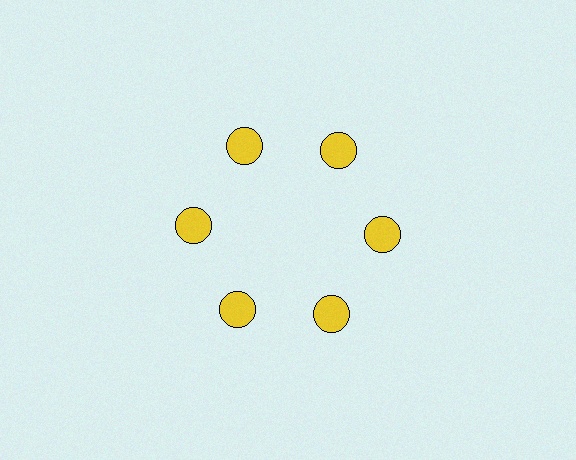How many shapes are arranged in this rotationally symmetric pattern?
There are 6 shapes, arranged in 6 groups of 1.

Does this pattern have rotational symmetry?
Yes, this pattern has 6-fold rotational symmetry. It looks the same after rotating 60 degrees around the center.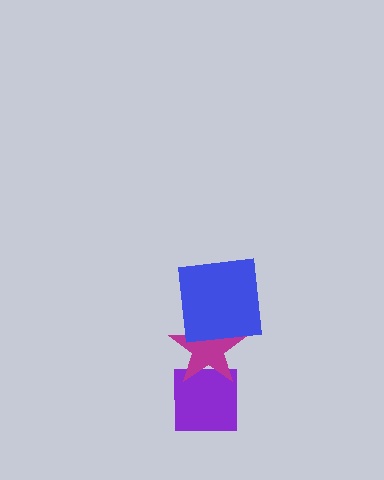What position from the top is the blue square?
The blue square is 1st from the top.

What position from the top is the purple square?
The purple square is 3rd from the top.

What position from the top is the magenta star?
The magenta star is 2nd from the top.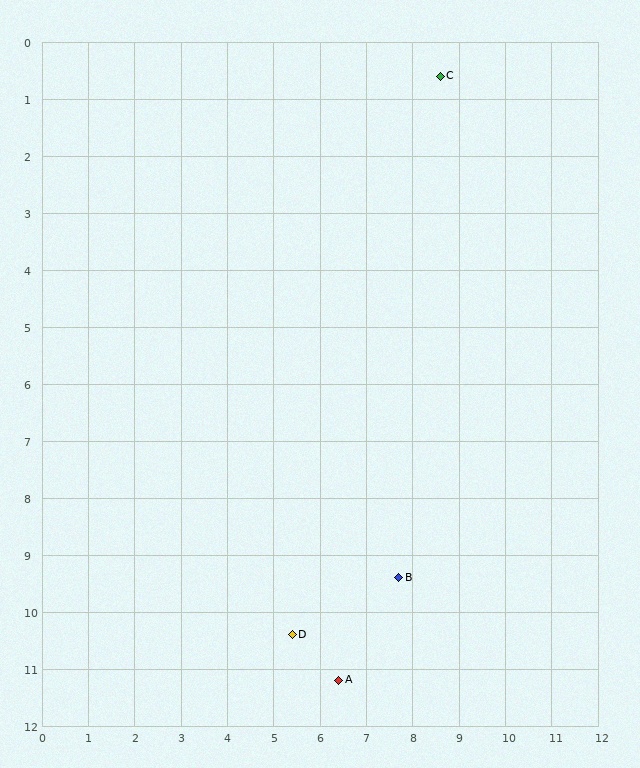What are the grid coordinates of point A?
Point A is at approximately (6.4, 11.2).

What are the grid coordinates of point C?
Point C is at approximately (8.6, 0.6).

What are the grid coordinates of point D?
Point D is at approximately (5.4, 10.4).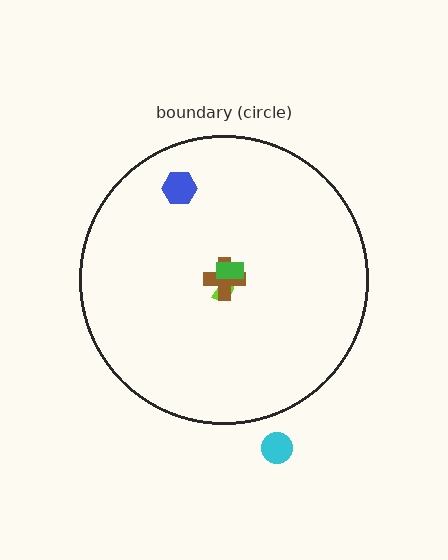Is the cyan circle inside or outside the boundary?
Outside.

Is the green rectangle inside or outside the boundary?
Inside.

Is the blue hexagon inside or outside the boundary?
Inside.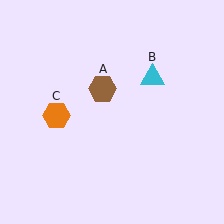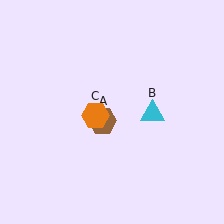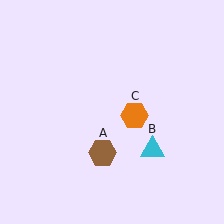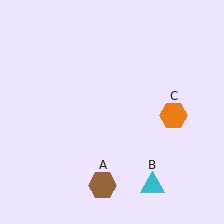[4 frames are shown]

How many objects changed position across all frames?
3 objects changed position: brown hexagon (object A), cyan triangle (object B), orange hexagon (object C).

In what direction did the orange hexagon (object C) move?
The orange hexagon (object C) moved right.